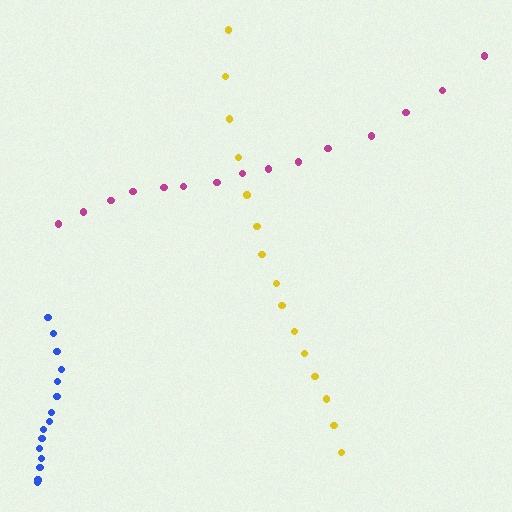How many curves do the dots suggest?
There are 3 distinct paths.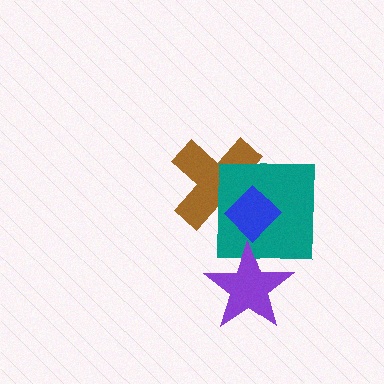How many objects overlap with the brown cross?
2 objects overlap with the brown cross.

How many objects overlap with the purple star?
1 object overlaps with the purple star.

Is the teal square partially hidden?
Yes, it is partially covered by another shape.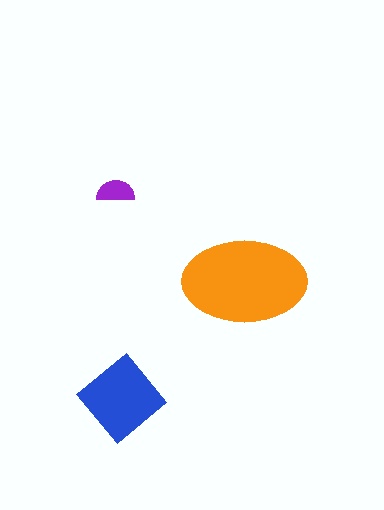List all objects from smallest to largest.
The purple semicircle, the blue diamond, the orange ellipse.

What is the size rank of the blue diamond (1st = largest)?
2nd.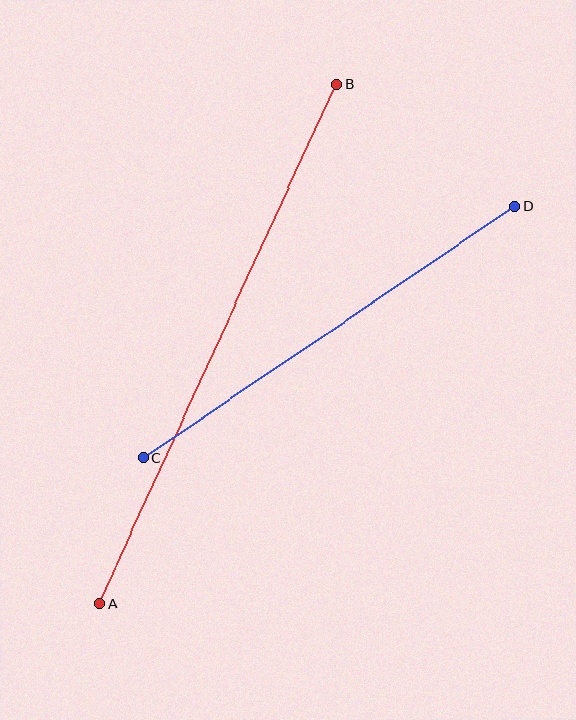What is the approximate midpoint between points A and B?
The midpoint is at approximately (218, 344) pixels.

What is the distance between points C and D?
The distance is approximately 449 pixels.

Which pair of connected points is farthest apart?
Points A and B are farthest apart.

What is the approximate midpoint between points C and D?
The midpoint is at approximately (329, 332) pixels.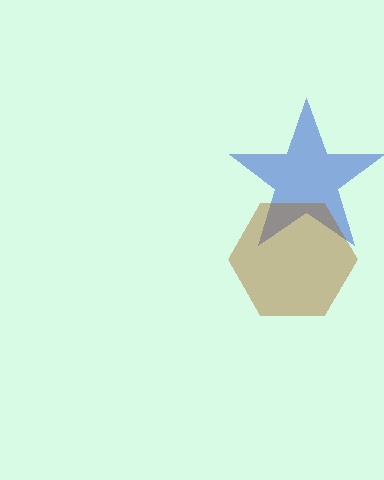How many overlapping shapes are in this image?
There are 2 overlapping shapes in the image.